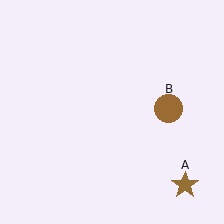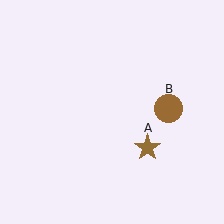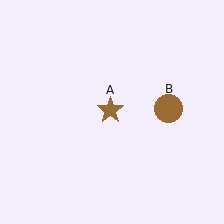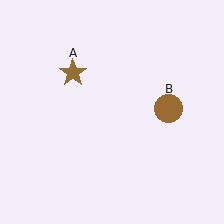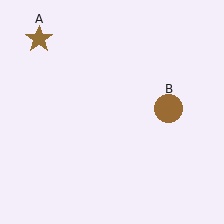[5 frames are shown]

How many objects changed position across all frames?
1 object changed position: brown star (object A).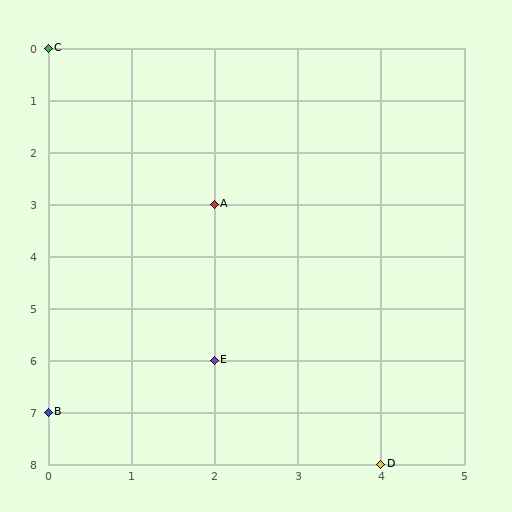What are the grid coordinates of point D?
Point D is at grid coordinates (4, 8).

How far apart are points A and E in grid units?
Points A and E are 3 rows apart.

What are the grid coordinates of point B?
Point B is at grid coordinates (0, 7).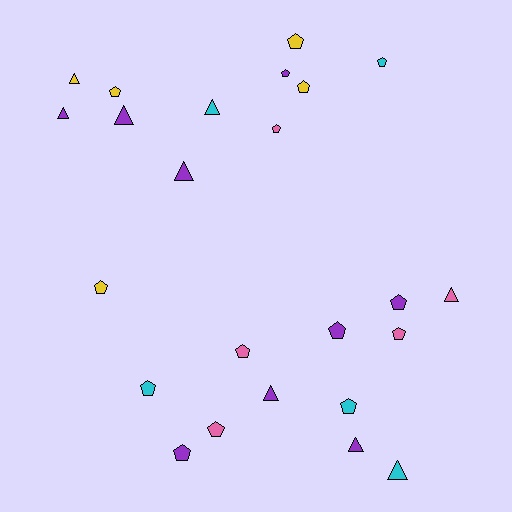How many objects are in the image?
There are 24 objects.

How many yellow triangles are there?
There is 1 yellow triangle.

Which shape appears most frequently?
Pentagon, with 15 objects.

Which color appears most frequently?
Purple, with 9 objects.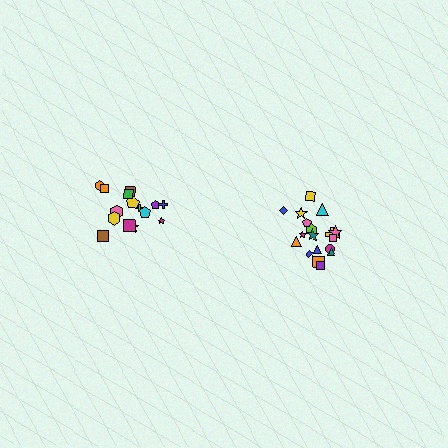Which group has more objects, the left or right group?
The right group.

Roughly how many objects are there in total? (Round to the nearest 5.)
Roughly 35 objects in total.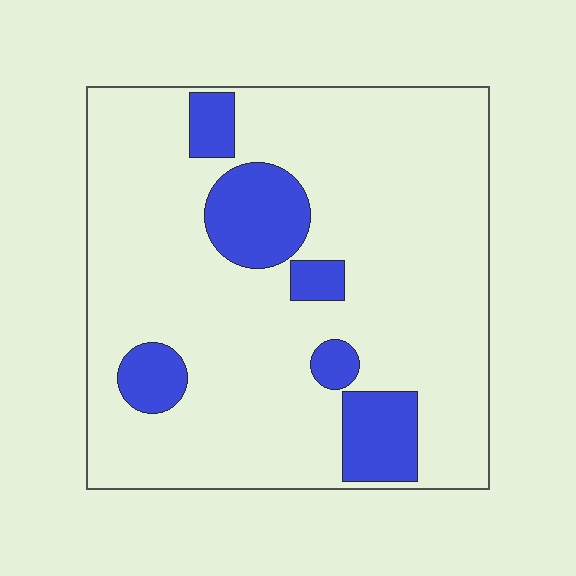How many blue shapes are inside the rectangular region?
6.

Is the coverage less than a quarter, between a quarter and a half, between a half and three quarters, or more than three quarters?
Less than a quarter.